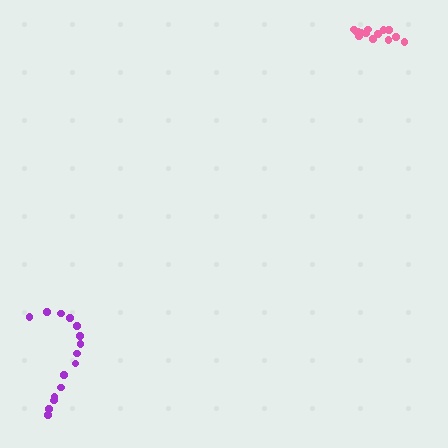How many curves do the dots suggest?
There are 2 distinct paths.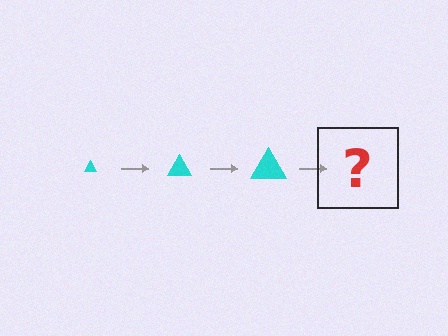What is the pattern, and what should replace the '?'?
The pattern is that the triangle gets progressively larger each step. The '?' should be a cyan triangle, larger than the previous one.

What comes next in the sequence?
The next element should be a cyan triangle, larger than the previous one.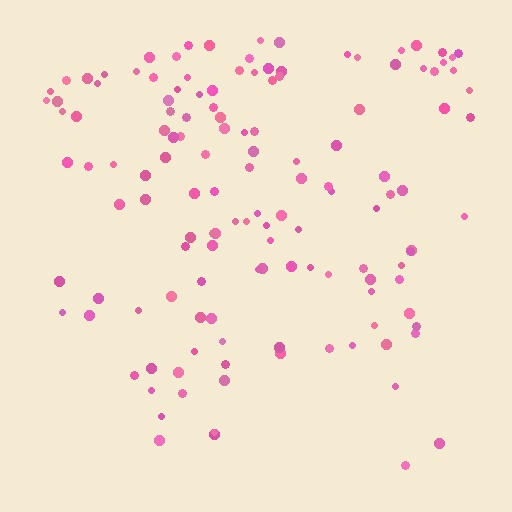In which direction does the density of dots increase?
From bottom to top, with the top side densest.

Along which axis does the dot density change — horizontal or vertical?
Vertical.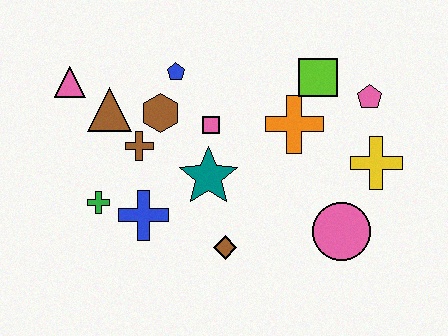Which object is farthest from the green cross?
The pink pentagon is farthest from the green cross.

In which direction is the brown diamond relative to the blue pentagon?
The brown diamond is below the blue pentagon.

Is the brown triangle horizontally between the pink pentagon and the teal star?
No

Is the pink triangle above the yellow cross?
Yes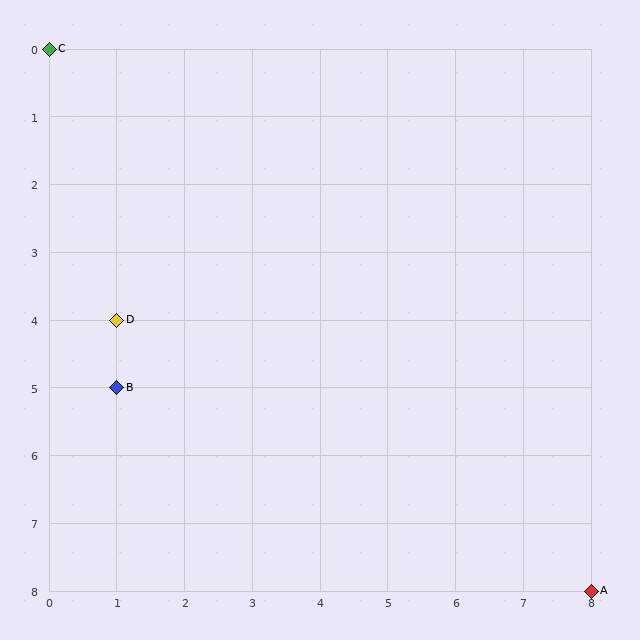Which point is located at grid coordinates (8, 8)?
Point A is at (8, 8).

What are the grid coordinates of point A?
Point A is at grid coordinates (8, 8).